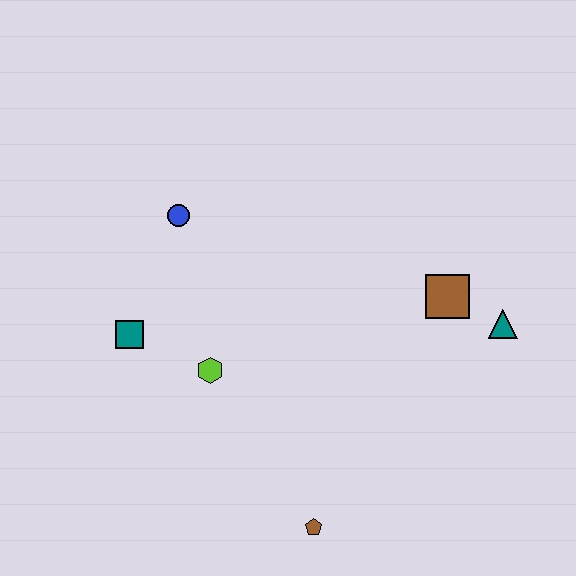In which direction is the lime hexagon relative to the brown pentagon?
The lime hexagon is above the brown pentagon.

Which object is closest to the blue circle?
The teal square is closest to the blue circle.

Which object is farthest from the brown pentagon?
The blue circle is farthest from the brown pentagon.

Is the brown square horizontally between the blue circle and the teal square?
No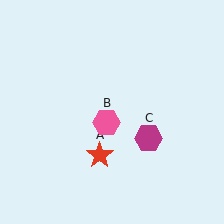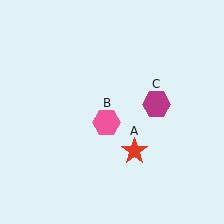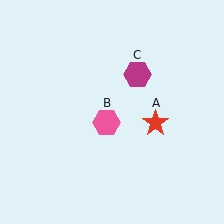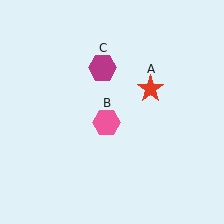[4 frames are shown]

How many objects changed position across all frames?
2 objects changed position: red star (object A), magenta hexagon (object C).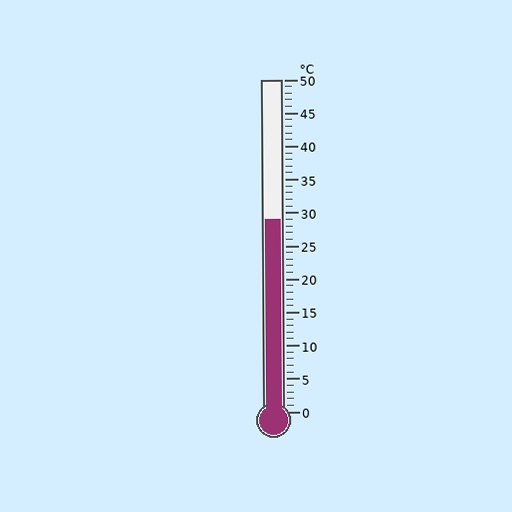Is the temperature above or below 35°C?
The temperature is below 35°C.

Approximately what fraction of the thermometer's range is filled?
The thermometer is filled to approximately 60% of its range.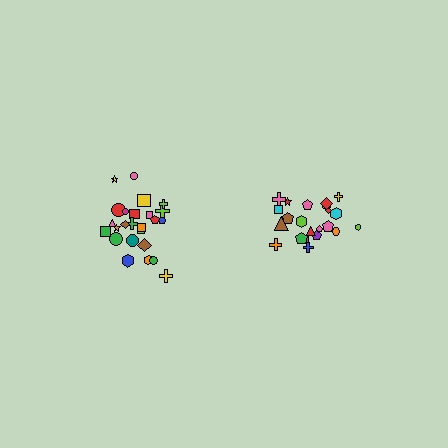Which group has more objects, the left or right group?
The left group.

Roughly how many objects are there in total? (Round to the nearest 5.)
Roughly 45 objects in total.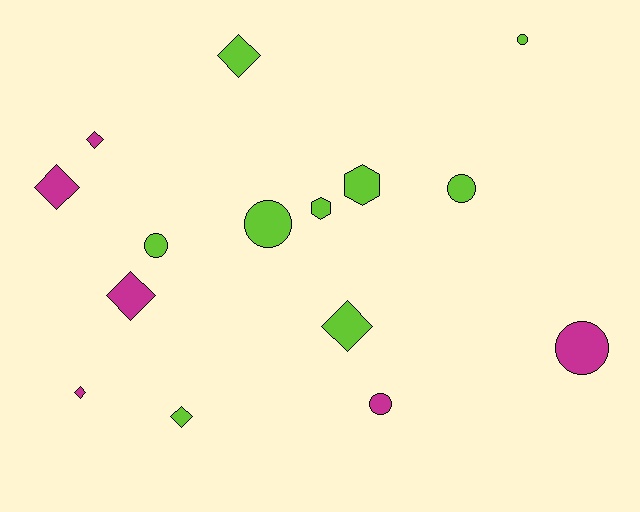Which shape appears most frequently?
Diamond, with 7 objects.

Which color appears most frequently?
Lime, with 9 objects.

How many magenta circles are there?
There are 2 magenta circles.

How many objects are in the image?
There are 15 objects.